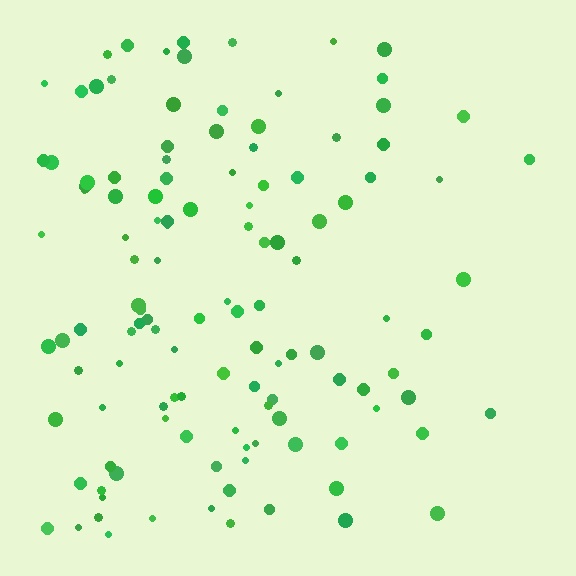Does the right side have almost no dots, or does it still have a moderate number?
Still a moderate number, just noticeably fewer than the left.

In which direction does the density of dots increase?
From right to left, with the left side densest.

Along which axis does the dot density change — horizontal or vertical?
Horizontal.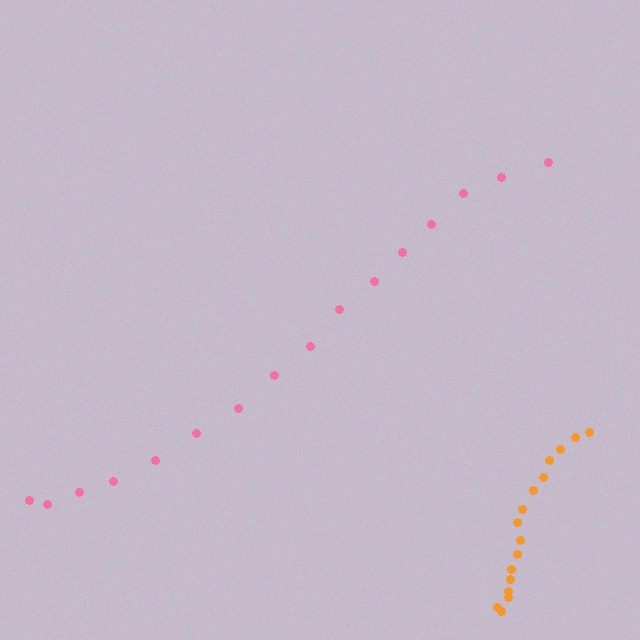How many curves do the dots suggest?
There are 2 distinct paths.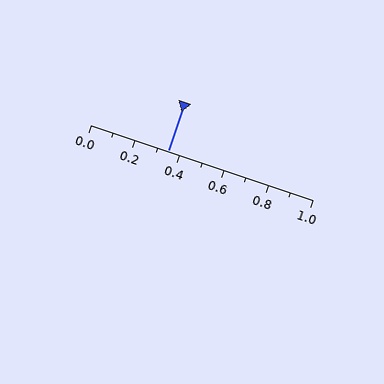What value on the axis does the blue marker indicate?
The marker indicates approximately 0.35.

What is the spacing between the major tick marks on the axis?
The major ticks are spaced 0.2 apart.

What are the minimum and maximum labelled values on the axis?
The axis runs from 0.0 to 1.0.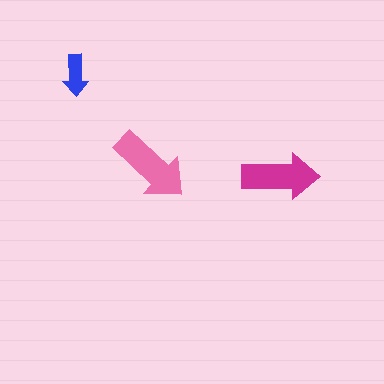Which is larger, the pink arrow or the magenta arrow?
The pink one.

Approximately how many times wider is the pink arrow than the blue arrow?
About 2 times wider.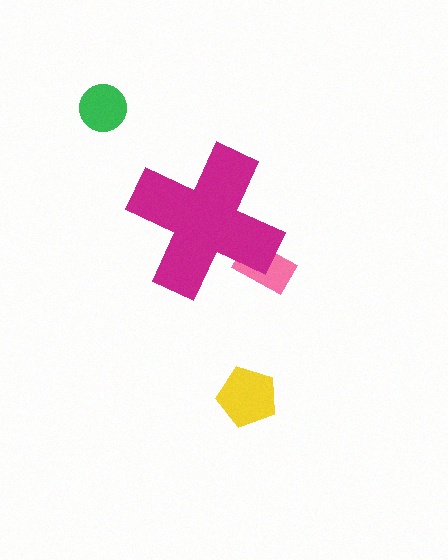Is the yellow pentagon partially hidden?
No, the yellow pentagon is fully visible.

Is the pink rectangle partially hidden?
Yes, the pink rectangle is partially hidden behind the magenta cross.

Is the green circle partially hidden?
No, the green circle is fully visible.